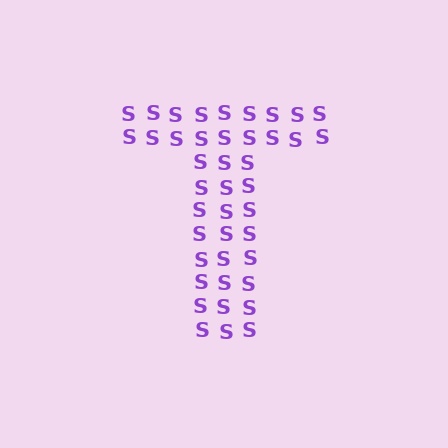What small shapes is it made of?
It is made of small letter S's.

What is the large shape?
The large shape is the letter T.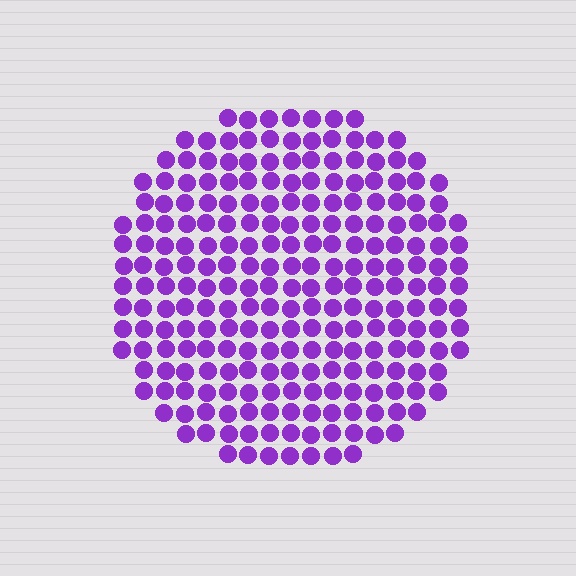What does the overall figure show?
The overall figure shows a circle.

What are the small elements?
The small elements are circles.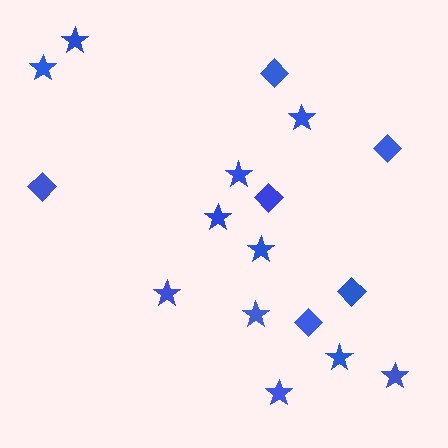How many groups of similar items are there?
There are 2 groups: one group of stars (11) and one group of diamonds (6).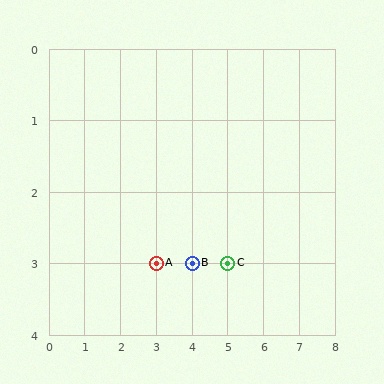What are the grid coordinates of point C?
Point C is at grid coordinates (5, 3).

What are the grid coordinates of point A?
Point A is at grid coordinates (3, 3).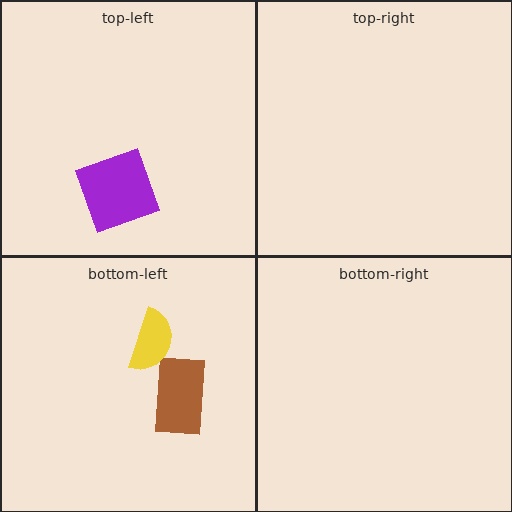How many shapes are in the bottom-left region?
2.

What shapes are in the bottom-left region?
The brown rectangle, the yellow semicircle.